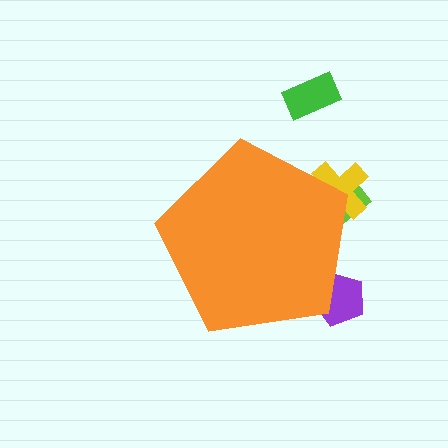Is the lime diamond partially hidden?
Yes, the lime diamond is partially hidden behind the orange pentagon.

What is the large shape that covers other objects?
An orange pentagon.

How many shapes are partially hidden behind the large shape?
3 shapes are partially hidden.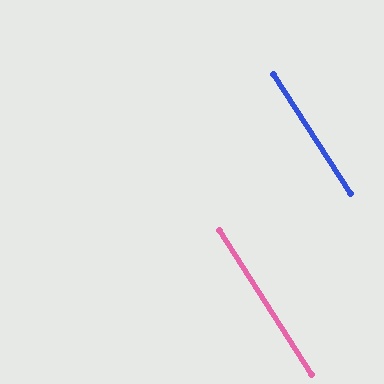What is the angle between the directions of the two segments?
Approximately 0 degrees.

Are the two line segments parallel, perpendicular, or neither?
Parallel — their directions differ by only 0.4°.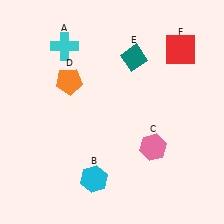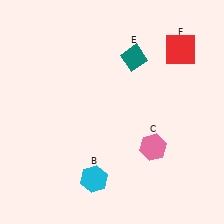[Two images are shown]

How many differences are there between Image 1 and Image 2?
There are 2 differences between the two images.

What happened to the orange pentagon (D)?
The orange pentagon (D) was removed in Image 2. It was in the top-left area of Image 1.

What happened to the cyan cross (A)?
The cyan cross (A) was removed in Image 2. It was in the top-left area of Image 1.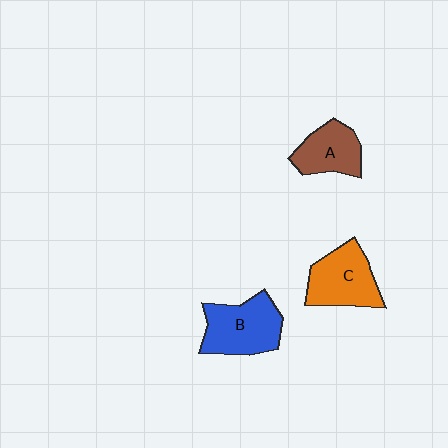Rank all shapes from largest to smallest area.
From largest to smallest: B (blue), C (orange), A (brown).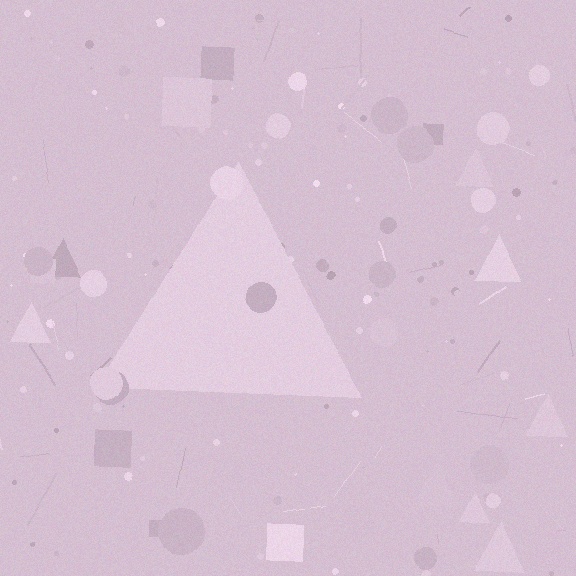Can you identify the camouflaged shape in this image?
The camouflaged shape is a triangle.